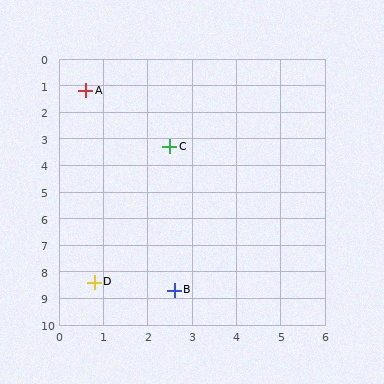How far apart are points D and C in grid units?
Points D and C are about 5.4 grid units apart.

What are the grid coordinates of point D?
Point D is at approximately (0.8, 8.4).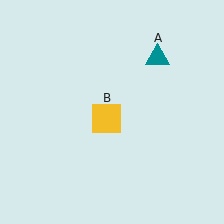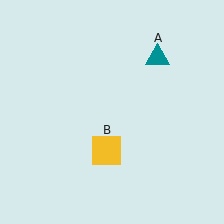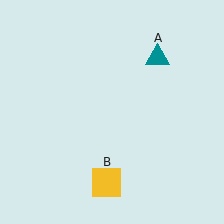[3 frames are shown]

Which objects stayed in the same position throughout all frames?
Teal triangle (object A) remained stationary.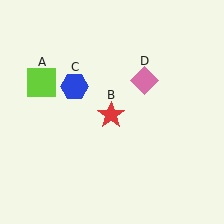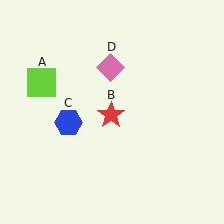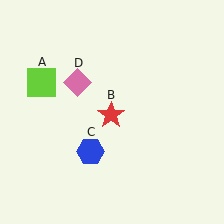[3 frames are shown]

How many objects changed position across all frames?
2 objects changed position: blue hexagon (object C), pink diamond (object D).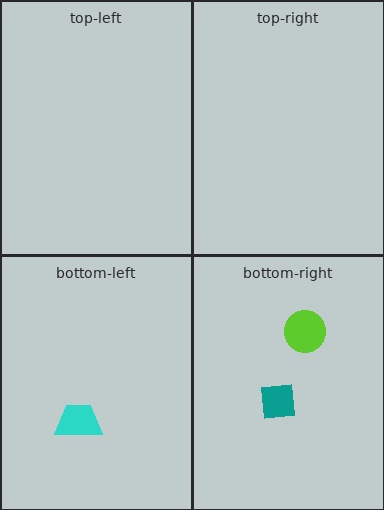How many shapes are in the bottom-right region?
2.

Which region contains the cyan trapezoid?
The bottom-left region.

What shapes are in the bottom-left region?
The cyan trapezoid.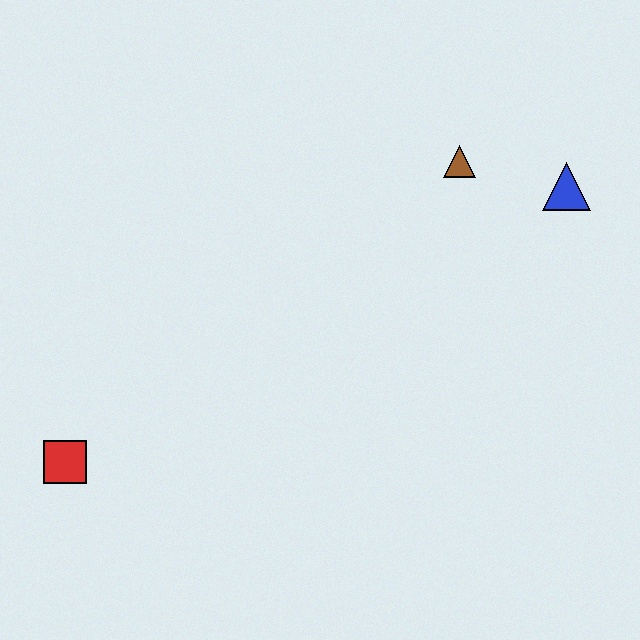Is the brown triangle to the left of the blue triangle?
Yes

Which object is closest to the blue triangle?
The brown triangle is closest to the blue triangle.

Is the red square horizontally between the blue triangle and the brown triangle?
No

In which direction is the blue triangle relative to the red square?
The blue triangle is to the right of the red square.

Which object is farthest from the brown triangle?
The red square is farthest from the brown triangle.